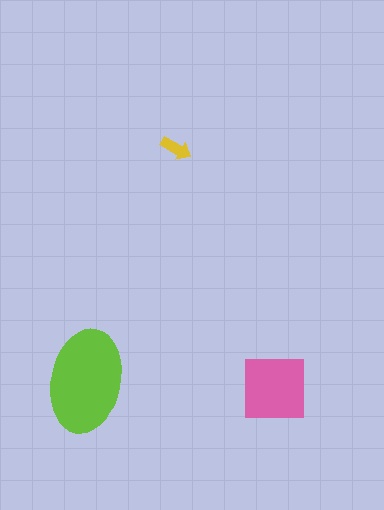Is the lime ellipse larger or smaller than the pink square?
Larger.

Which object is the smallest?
The yellow arrow.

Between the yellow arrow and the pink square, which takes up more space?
The pink square.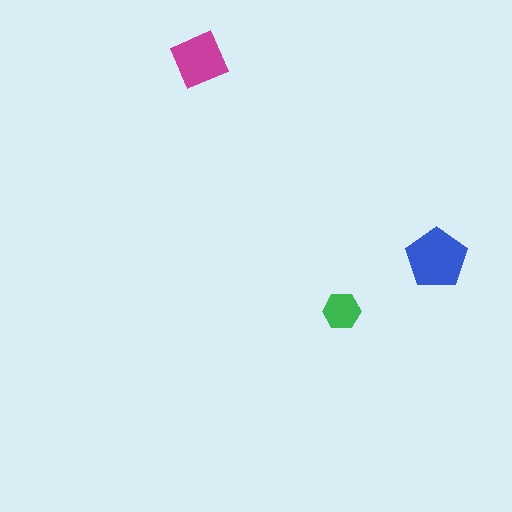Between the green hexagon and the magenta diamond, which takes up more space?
The magenta diamond.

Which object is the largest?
The blue pentagon.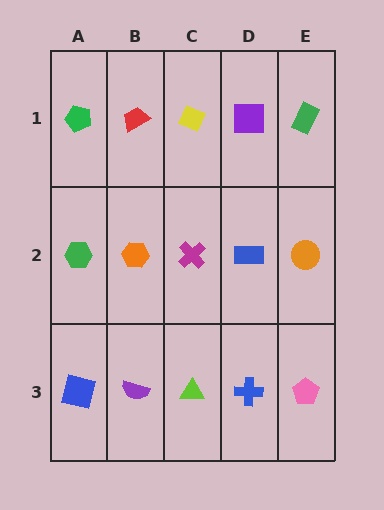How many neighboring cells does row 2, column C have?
4.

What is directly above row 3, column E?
An orange circle.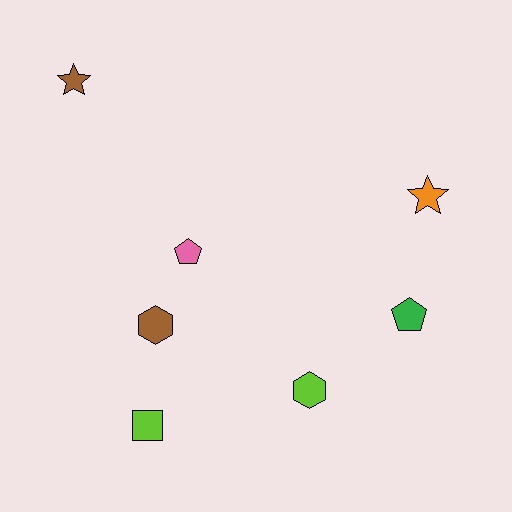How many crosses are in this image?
There are no crosses.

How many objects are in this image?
There are 7 objects.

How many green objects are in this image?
There is 1 green object.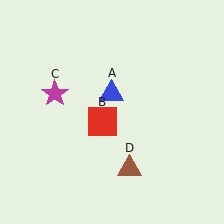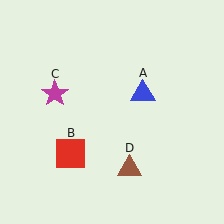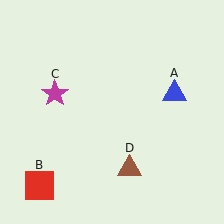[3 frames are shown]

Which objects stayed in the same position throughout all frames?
Magenta star (object C) and brown triangle (object D) remained stationary.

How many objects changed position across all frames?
2 objects changed position: blue triangle (object A), red square (object B).